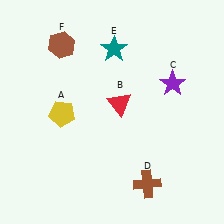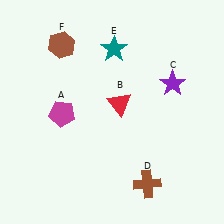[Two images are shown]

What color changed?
The pentagon (A) changed from yellow in Image 1 to magenta in Image 2.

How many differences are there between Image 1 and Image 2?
There is 1 difference between the two images.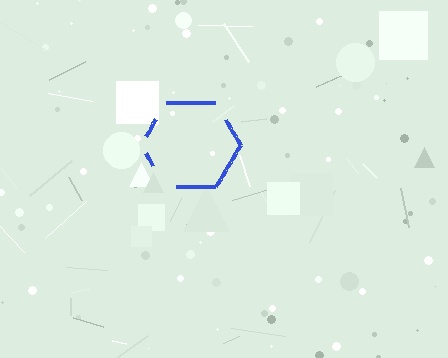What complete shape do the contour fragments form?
The contour fragments form a hexagon.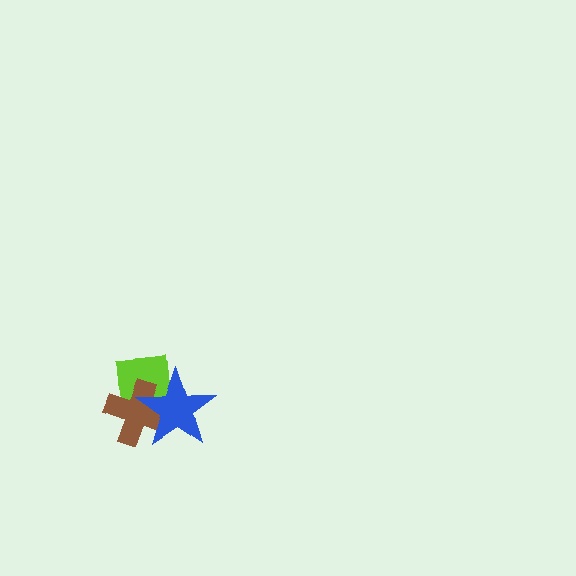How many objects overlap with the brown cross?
2 objects overlap with the brown cross.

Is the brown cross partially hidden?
Yes, it is partially covered by another shape.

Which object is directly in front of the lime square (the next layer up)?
The brown cross is directly in front of the lime square.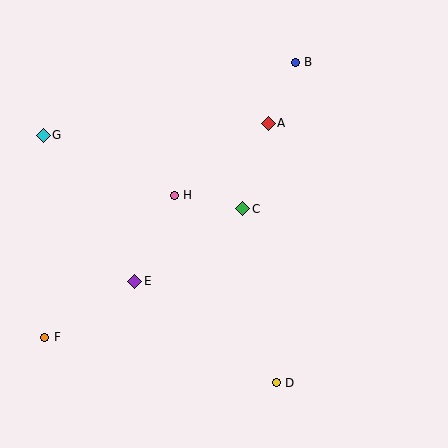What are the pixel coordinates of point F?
Point F is at (45, 337).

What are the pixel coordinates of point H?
Point H is at (174, 195).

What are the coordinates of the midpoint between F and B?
The midpoint between F and B is at (170, 200).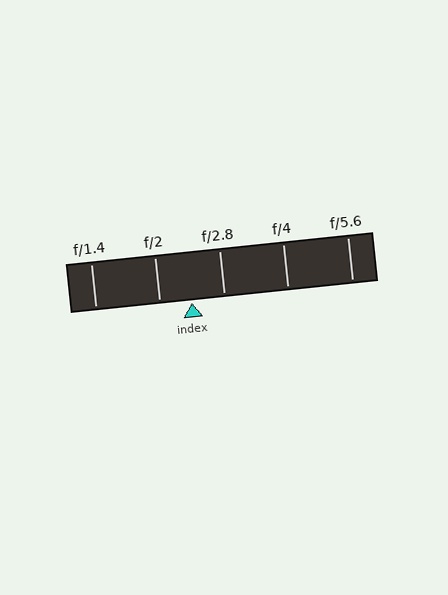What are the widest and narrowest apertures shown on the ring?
The widest aperture shown is f/1.4 and the narrowest is f/5.6.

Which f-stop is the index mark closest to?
The index mark is closest to f/2.8.